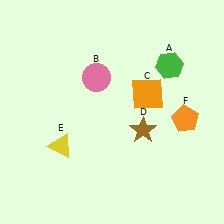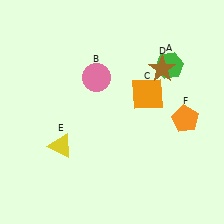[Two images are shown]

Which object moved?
The brown star (D) moved up.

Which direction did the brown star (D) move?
The brown star (D) moved up.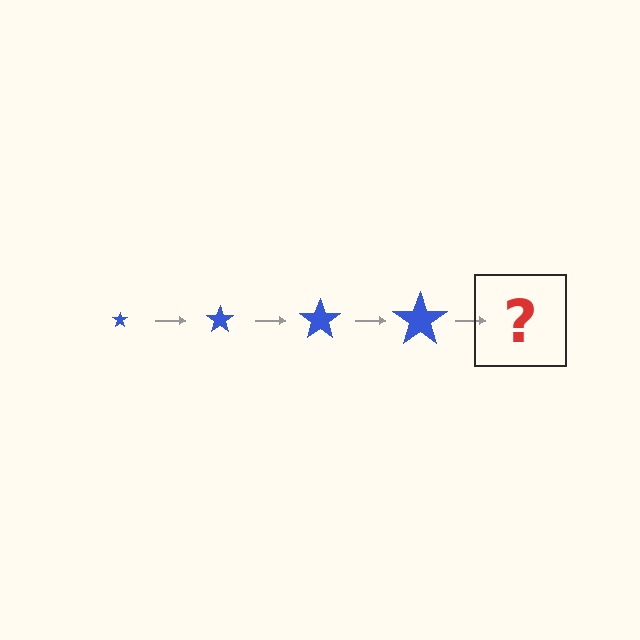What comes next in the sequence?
The next element should be a blue star, larger than the previous one.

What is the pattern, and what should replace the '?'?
The pattern is that the star gets progressively larger each step. The '?' should be a blue star, larger than the previous one.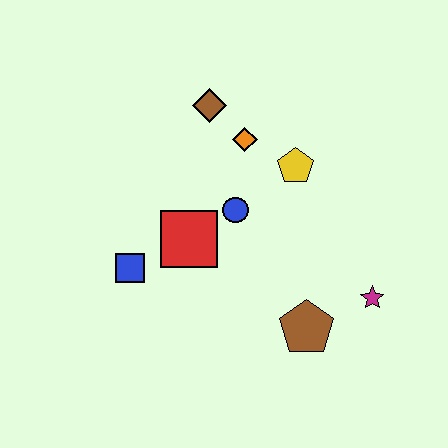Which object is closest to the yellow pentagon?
The orange diamond is closest to the yellow pentagon.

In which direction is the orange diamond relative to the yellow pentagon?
The orange diamond is to the left of the yellow pentagon.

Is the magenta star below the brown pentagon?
No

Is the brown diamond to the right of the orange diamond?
No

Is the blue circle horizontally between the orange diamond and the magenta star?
No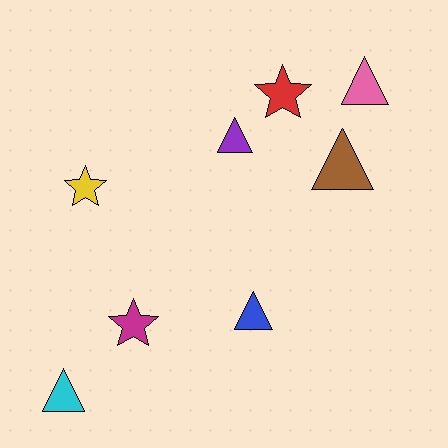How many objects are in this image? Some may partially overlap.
There are 8 objects.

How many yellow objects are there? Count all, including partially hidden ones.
There is 1 yellow object.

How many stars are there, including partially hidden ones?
There are 3 stars.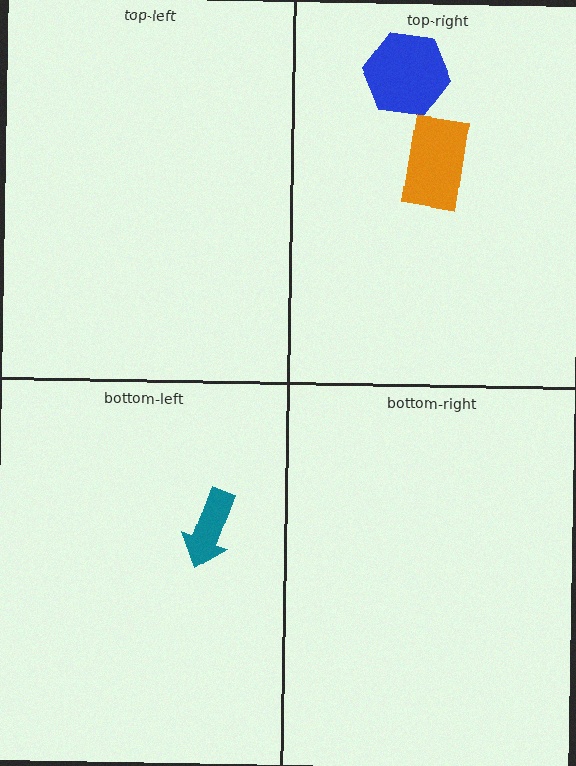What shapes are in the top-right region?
The blue hexagon, the orange rectangle.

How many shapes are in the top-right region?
2.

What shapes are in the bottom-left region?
The teal arrow.